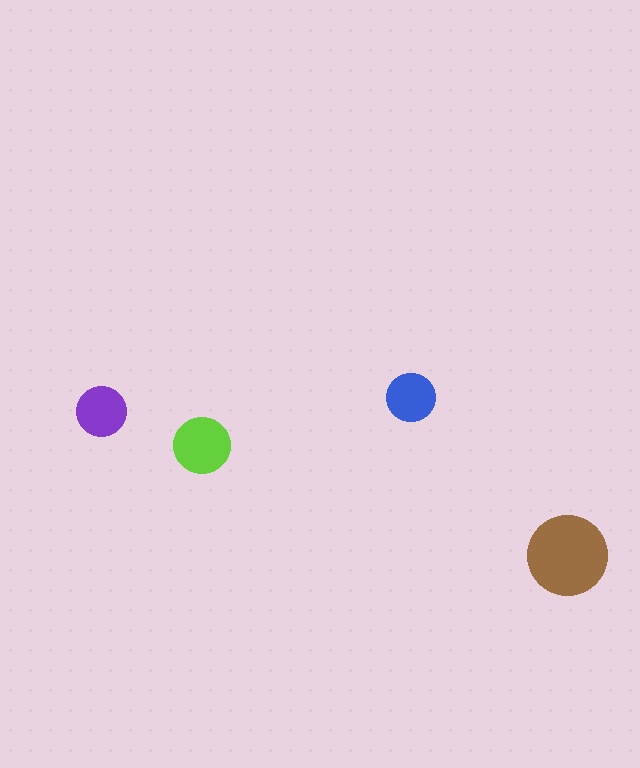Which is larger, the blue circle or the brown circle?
The brown one.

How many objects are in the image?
There are 4 objects in the image.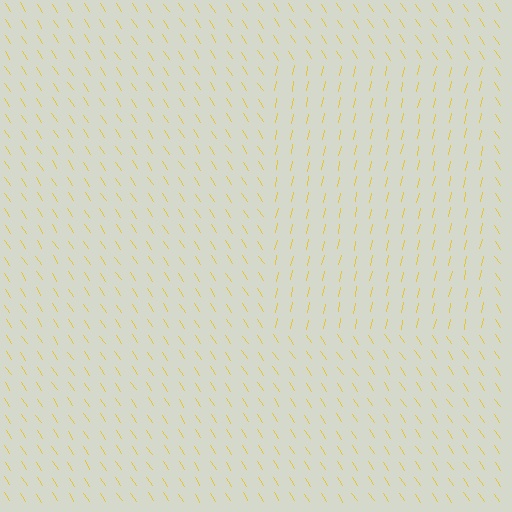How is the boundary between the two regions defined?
The boundary is defined purely by a change in line orientation (approximately 45 degrees difference). All lines are the same color and thickness.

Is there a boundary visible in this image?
Yes, there is a texture boundary formed by a change in line orientation.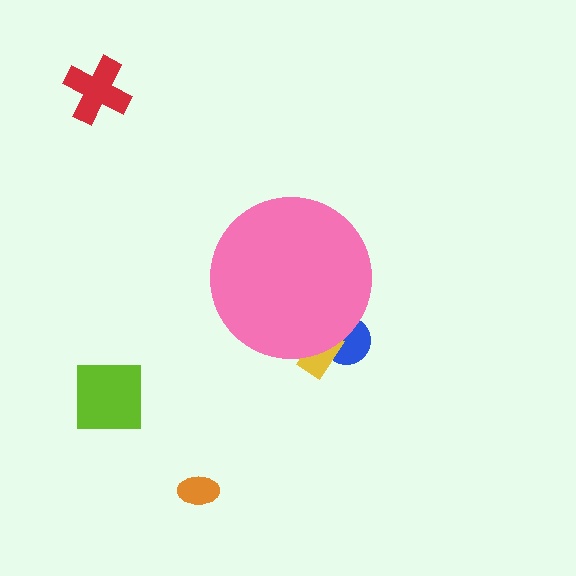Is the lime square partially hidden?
No, the lime square is fully visible.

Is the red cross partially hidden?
No, the red cross is fully visible.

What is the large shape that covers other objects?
A pink circle.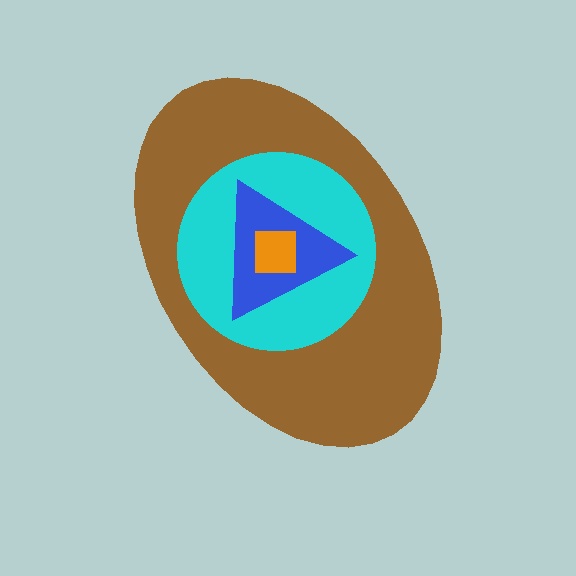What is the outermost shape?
The brown ellipse.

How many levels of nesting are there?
4.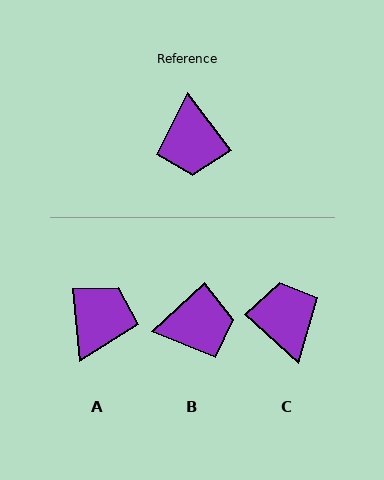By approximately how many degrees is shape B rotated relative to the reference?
Approximately 95 degrees counter-clockwise.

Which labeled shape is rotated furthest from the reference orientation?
C, about 170 degrees away.